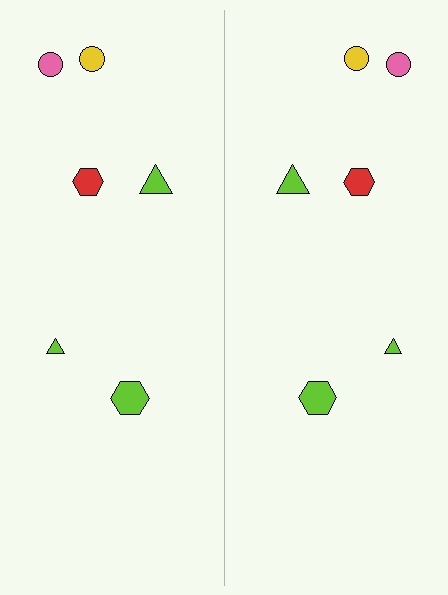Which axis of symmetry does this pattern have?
The pattern has a vertical axis of symmetry running through the center of the image.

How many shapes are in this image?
There are 12 shapes in this image.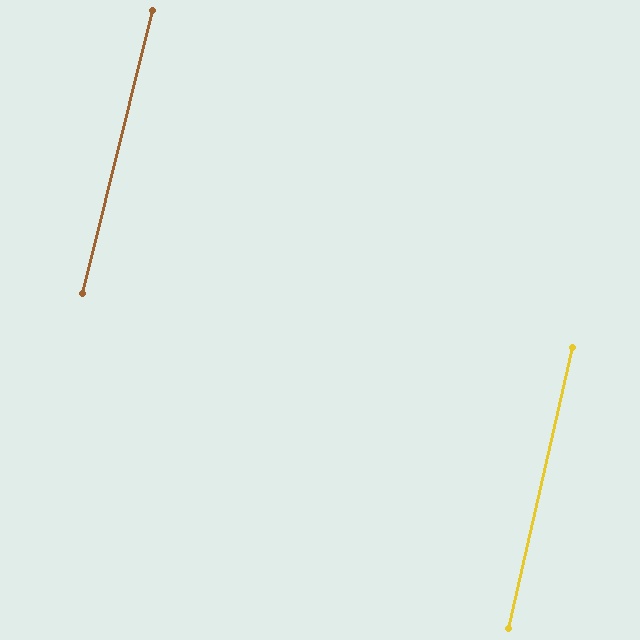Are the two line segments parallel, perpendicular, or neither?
Parallel — their directions differ by only 1.2°.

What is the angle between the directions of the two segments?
Approximately 1 degree.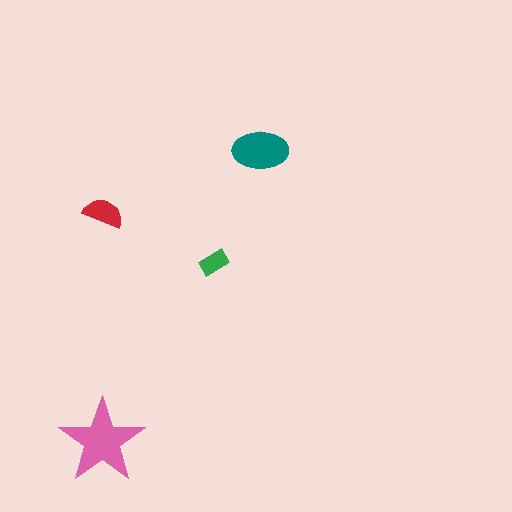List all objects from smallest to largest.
The green rectangle, the red semicircle, the teal ellipse, the pink star.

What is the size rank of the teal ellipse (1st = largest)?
2nd.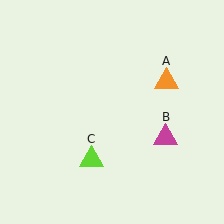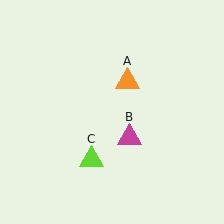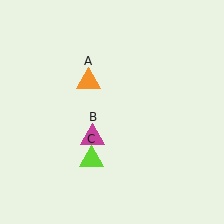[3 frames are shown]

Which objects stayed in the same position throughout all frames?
Lime triangle (object C) remained stationary.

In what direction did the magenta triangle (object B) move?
The magenta triangle (object B) moved left.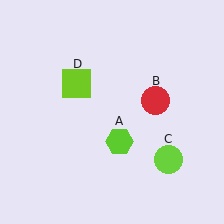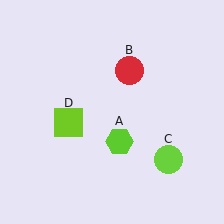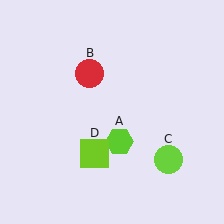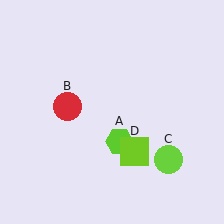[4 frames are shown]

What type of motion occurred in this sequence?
The red circle (object B), lime square (object D) rotated counterclockwise around the center of the scene.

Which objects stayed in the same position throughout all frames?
Lime hexagon (object A) and lime circle (object C) remained stationary.